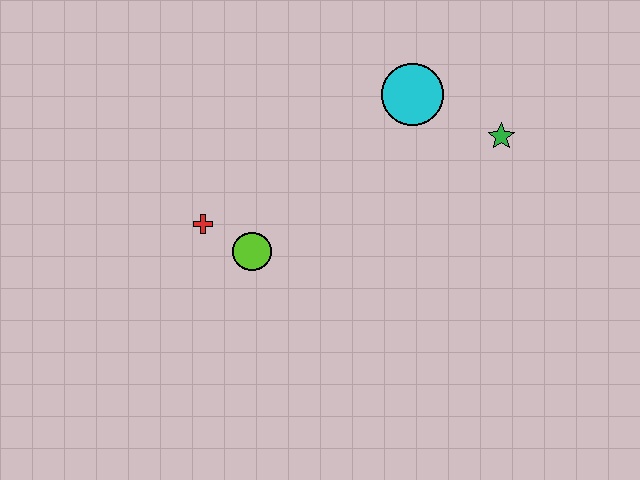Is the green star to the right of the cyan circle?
Yes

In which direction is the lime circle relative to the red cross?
The lime circle is to the right of the red cross.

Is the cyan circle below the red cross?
No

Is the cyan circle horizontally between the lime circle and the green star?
Yes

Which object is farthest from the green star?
The red cross is farthest from the green star.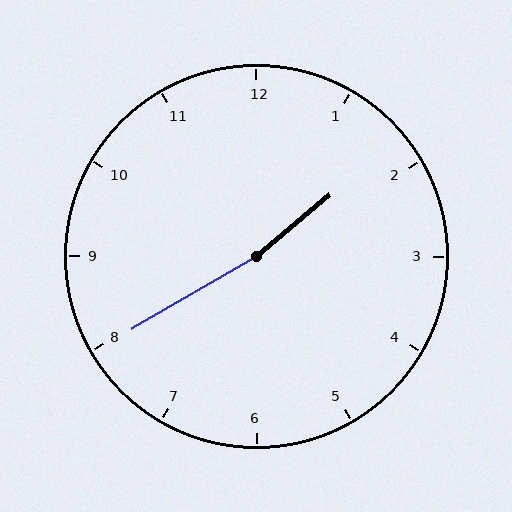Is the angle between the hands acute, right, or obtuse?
It is obtuse.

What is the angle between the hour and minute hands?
Approximately 170 degrees.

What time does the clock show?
1:40.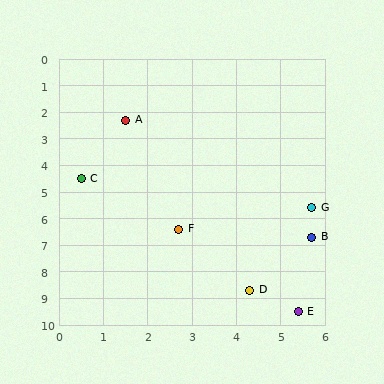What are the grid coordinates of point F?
Point F is at approximately (2.7, 6.4).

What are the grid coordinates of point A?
Point A is at approximately (1.5, 2.3).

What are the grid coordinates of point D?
Point D is at approximately (4.3, 8.7).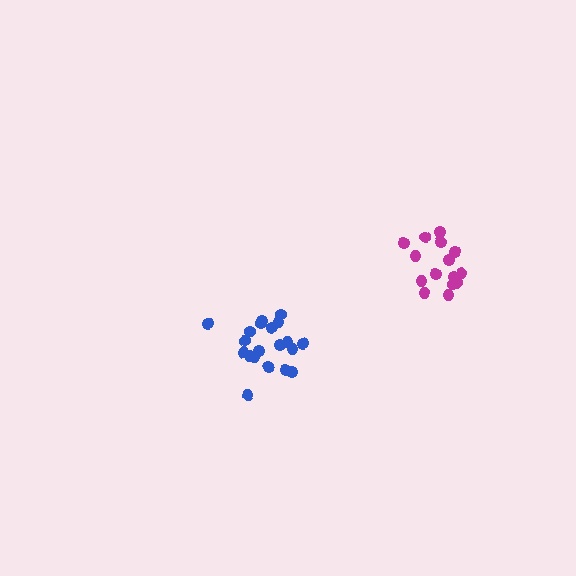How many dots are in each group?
Group 1: 20 dots, Group 2: 15 dots (35 total).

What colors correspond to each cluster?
The clusters are colored: blue, magenta.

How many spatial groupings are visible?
There are 2 spatial groupings.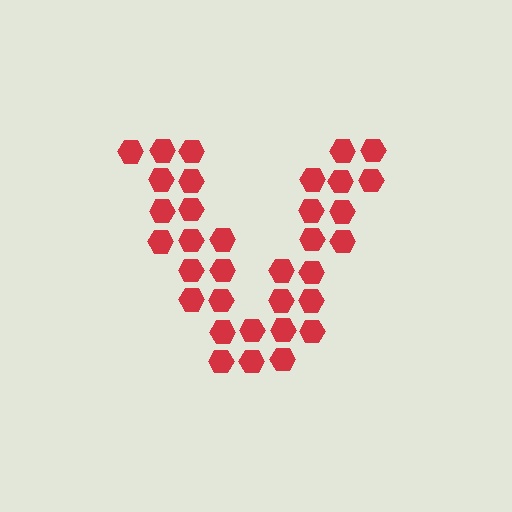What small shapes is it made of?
It is made of small hexagons.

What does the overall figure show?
The overall figure shows the letter V.